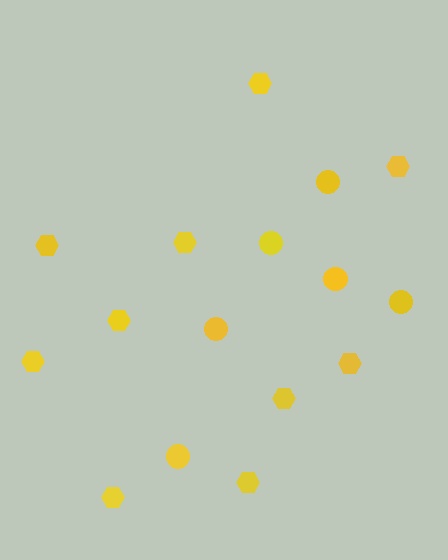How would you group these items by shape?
There are 2 groups: one group of hexagons (10) and one group of circles (6).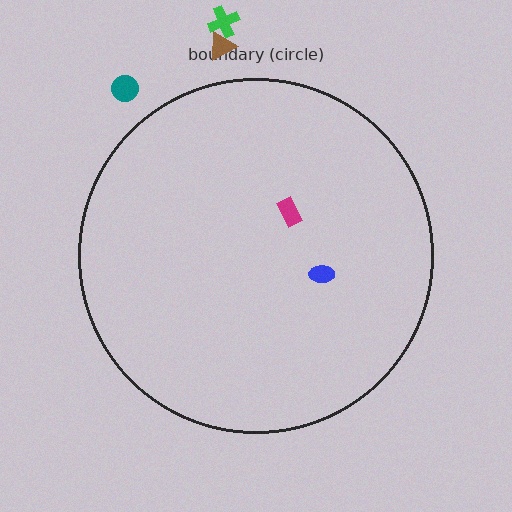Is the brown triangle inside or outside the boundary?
Outside.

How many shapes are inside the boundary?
2 inside, 3 outside.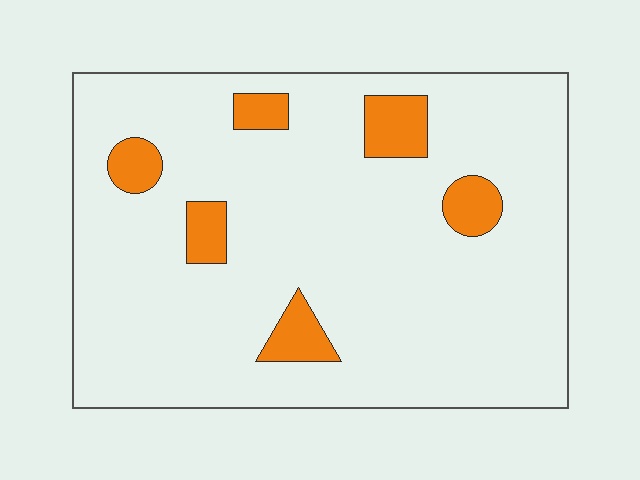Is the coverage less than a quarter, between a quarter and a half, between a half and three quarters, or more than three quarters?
Less than a quarter.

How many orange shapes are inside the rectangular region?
6.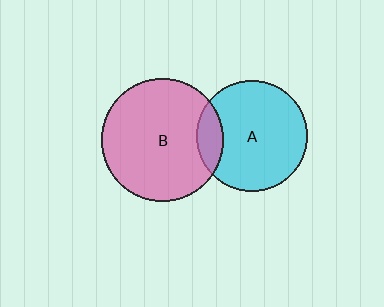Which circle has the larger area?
Circle B (pink).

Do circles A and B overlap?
Yes.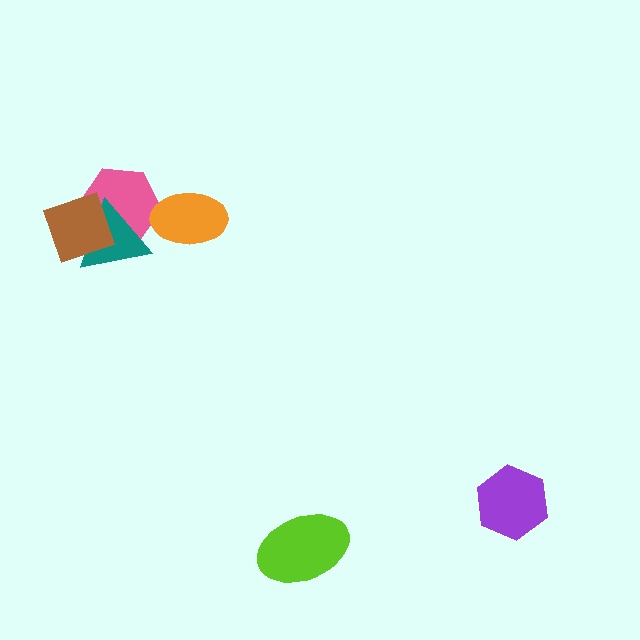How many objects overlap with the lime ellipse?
0 objects overlap with the lime ellipse.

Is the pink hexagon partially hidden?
Yes, it is partially covered by another shape.